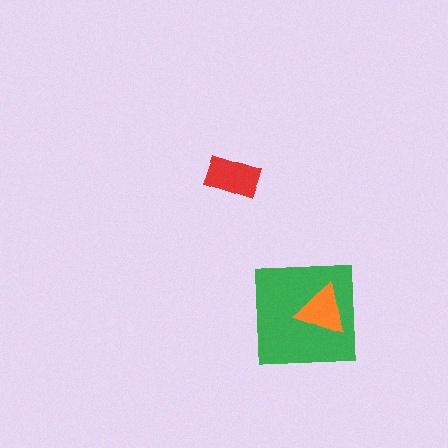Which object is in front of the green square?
The orange triangle is in front of the green square.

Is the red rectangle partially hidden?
No, no other shape covers it.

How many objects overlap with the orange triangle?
1 object overlaps with the orange triangle.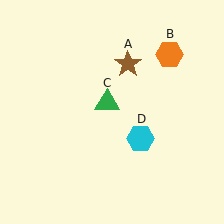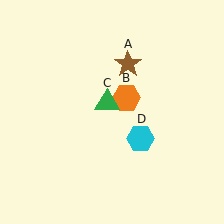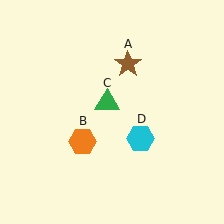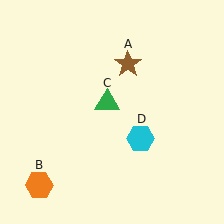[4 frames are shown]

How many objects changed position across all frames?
1 object changed position: orange hexagon (object B).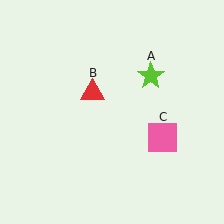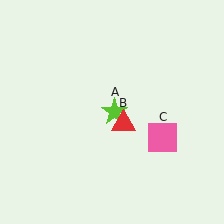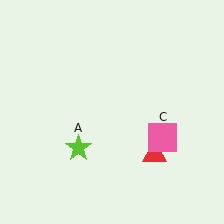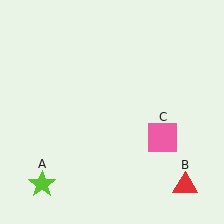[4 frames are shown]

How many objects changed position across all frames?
2 objects changed position: lime star (object A), red triangle (object B).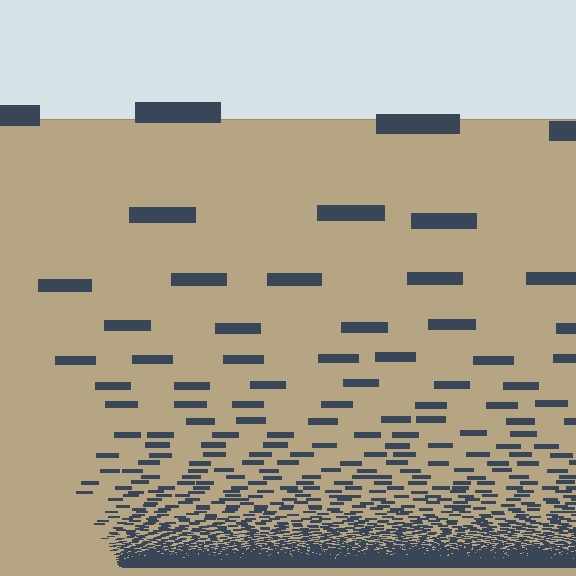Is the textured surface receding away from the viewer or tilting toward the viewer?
The surface appears to tilt toward the viewer. Texture elements get larger and sparser toward the top.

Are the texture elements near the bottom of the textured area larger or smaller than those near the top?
Smaller. The gradient is inverted — elements near the bottom are smaller and denser.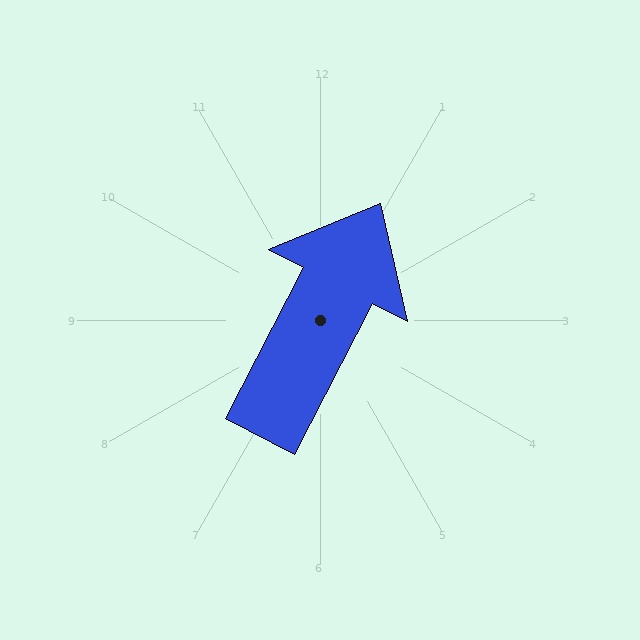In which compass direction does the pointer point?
Northeast.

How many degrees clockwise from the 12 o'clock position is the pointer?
Approximately 27 degrees.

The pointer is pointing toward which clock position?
Roughly 1 o'clock.